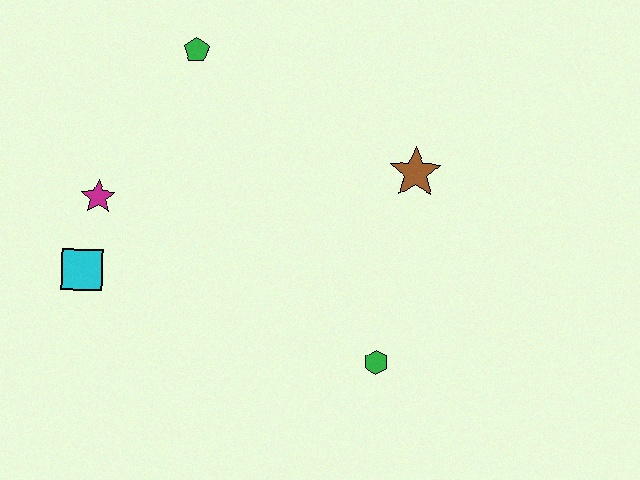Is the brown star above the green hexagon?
Yes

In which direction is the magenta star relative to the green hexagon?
The magenta star is to the left of the green hexagon.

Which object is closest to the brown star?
The green hexagon is closest to the brown star.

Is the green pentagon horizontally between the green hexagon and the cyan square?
Yes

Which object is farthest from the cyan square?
The brown star is farthest from the cyan square.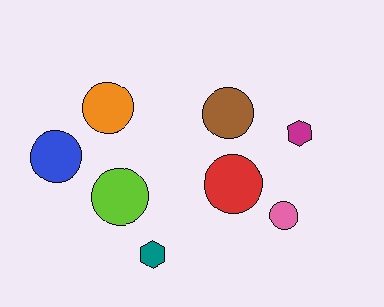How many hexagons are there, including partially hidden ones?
There are 2 hexagons.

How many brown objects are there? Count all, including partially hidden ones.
There is 1 brown object.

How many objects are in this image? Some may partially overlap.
There are 8 objects.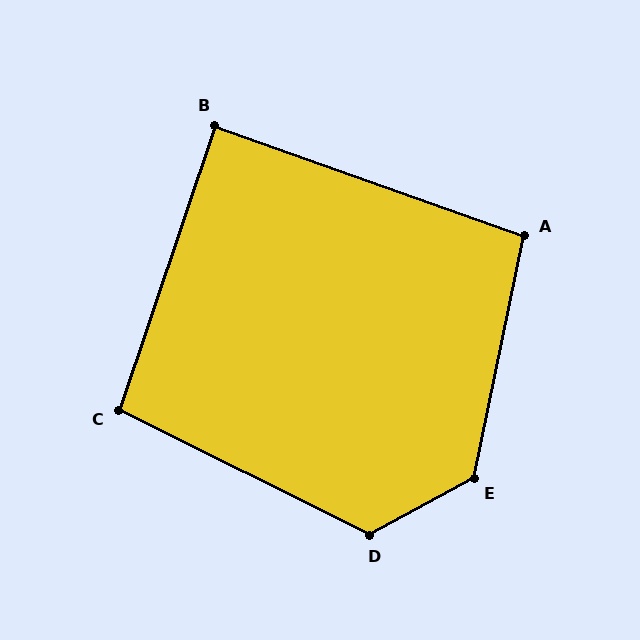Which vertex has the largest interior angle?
E, at approximately 130 degrees.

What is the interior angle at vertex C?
Approximately 98 degrees (obtuse).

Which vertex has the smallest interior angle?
B, at approximately 89 degrees.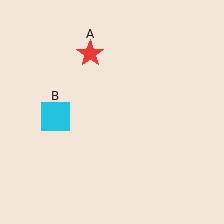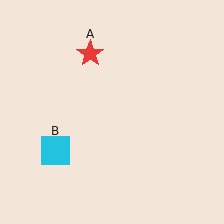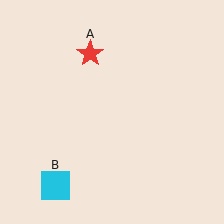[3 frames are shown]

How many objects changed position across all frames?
1 object changed position: cyan square (object B).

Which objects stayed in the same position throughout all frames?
Red star (object A) remained stationary.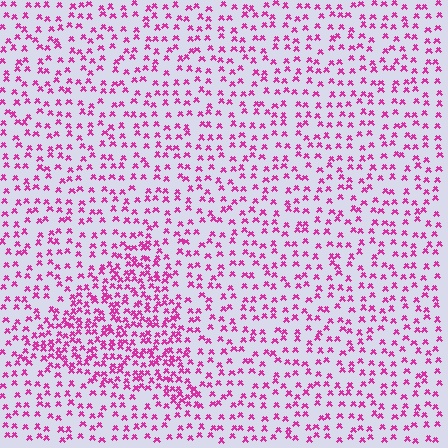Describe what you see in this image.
The image contains small magenta elements arranged at two different densities. A triangle-shaped region is visible where the elements are more densely packed than the surrounding area.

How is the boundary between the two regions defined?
The boundary is defined by a change in element density (approximately 2.0x ratio). All elements are the same color, size, and shape.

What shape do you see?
I see a triangle.